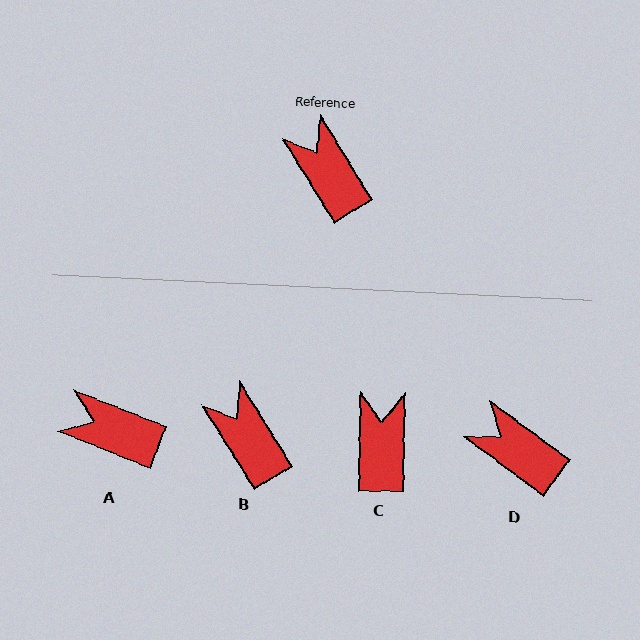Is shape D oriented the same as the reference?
No, it is off by about 22 degrees.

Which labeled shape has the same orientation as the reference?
B.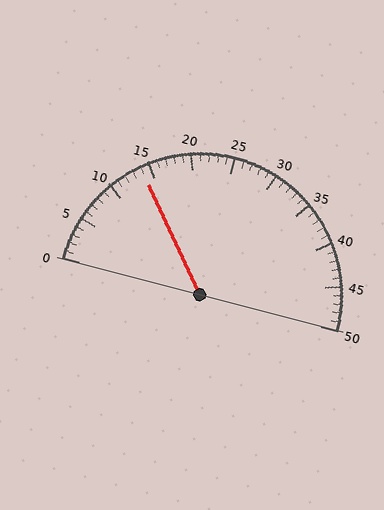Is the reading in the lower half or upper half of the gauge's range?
The reading is in the lower half of the range (0 to 50).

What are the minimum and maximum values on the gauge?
The gauge ranges from 0 to 50.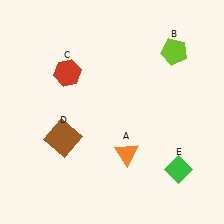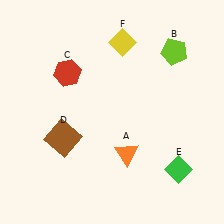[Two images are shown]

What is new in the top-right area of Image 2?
A yellow diamond (F) was added in the top-right area of Image 2.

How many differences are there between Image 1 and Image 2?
There is 1 difference between the two images.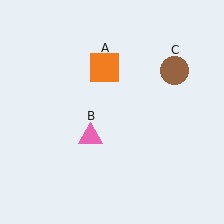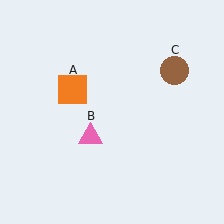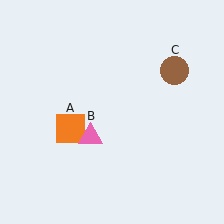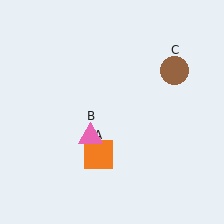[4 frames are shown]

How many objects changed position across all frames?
1 object changed position: orange square (object A).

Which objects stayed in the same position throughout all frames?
Pink triangle (object B) and brown circle (object C) remained stationary.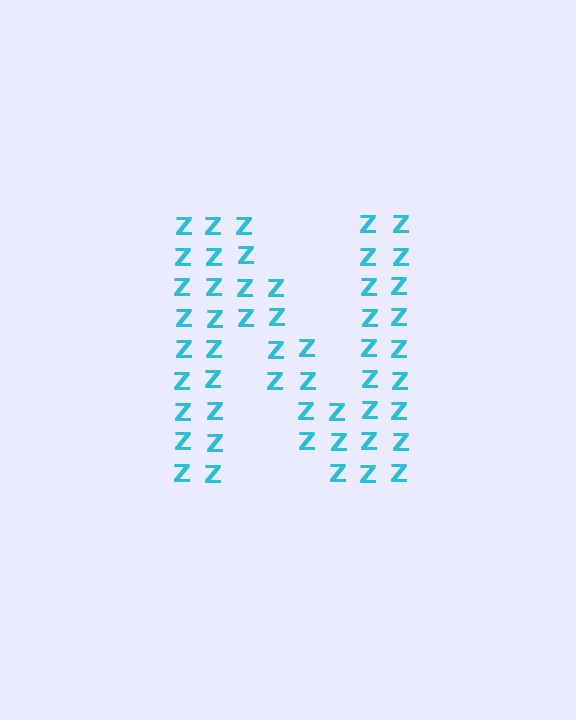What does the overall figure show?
The overall figure shows the letter N.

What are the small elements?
The small elements are letter Z's.